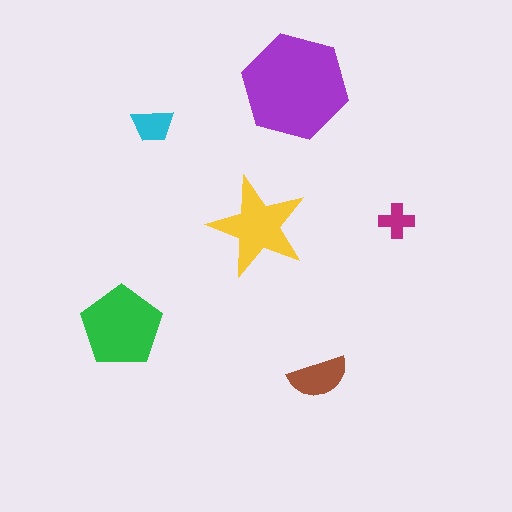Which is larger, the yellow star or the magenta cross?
The yellow star.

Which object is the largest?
The purple hexagon.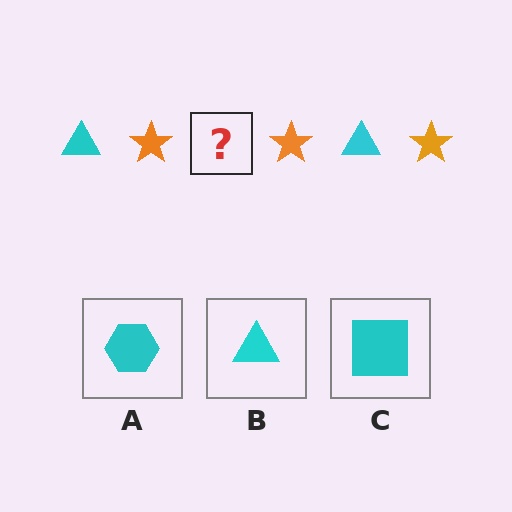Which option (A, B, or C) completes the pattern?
B.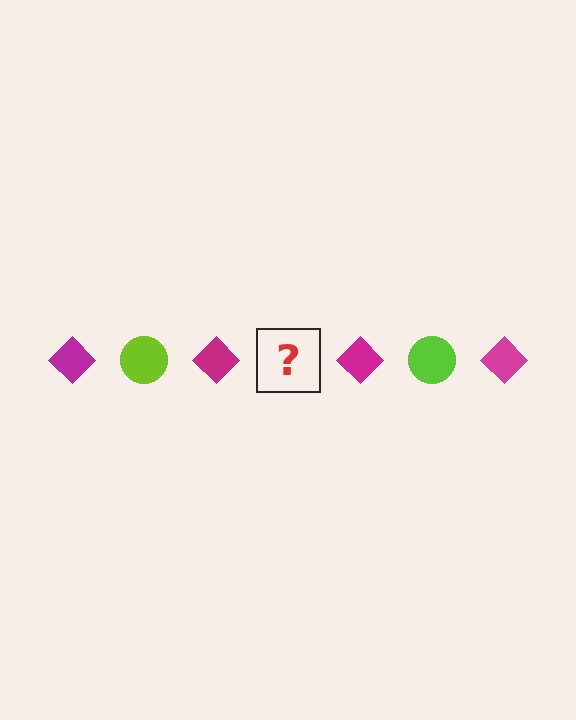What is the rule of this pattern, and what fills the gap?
The rule is that the pattern alternates between magenta diamond and lime circle. The gap should be filled with a lime circle.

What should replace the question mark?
The question mark should be replaced with a lime circle.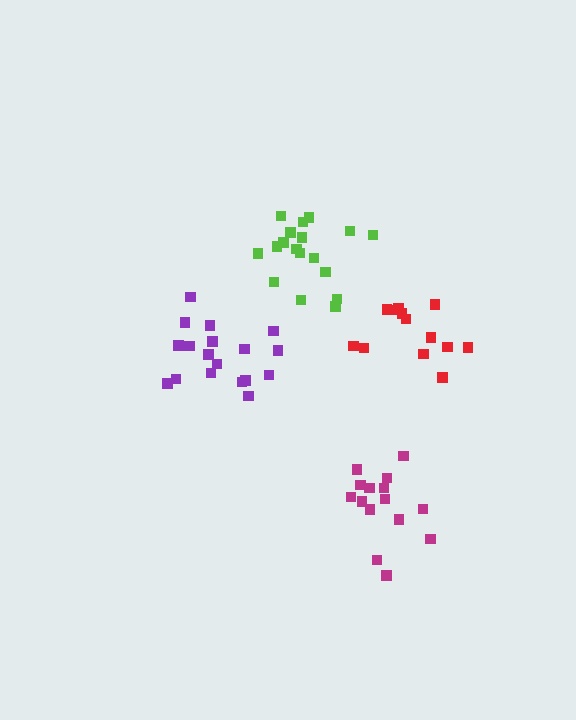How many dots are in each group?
Group 1: 18 dots, Group 2: 18 dots, Group 3: 13 dots, Group 4: 15 dots (64 total).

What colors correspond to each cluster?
The clusters are colored: lime, purple, red, magenta.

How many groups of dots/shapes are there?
There are 4 groups.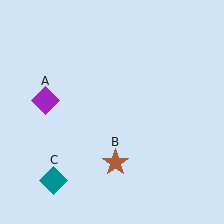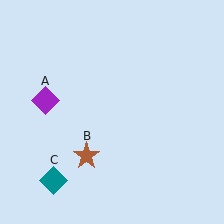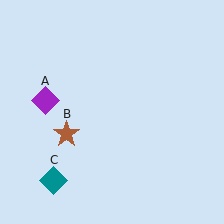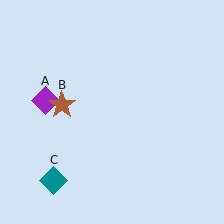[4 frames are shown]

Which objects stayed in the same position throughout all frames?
Purple diamond (object A) and teal diamond (object C) remained stationary.